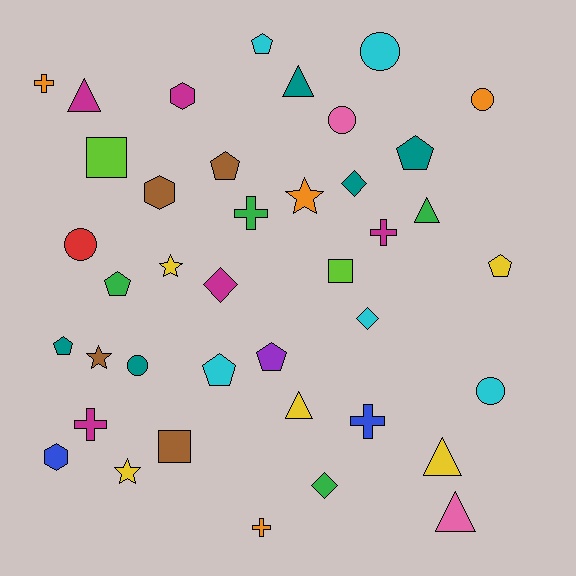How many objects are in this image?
There are 40 objects.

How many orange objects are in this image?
There are 4 orange objects.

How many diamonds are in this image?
There are 4 diamonds.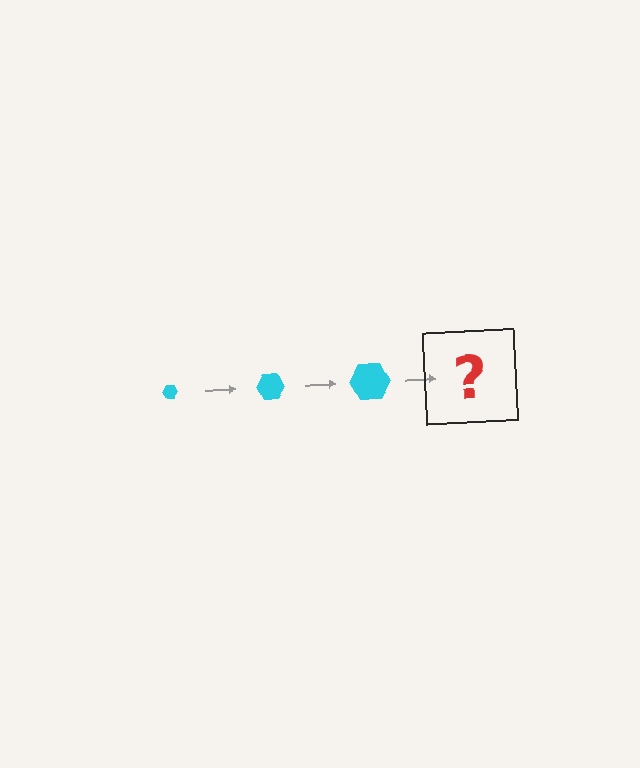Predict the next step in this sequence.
The next step is a cyan hexagon, larger than the previous one.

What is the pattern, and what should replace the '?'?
The pattern is that the hexagon gets progressively larger each step. The '?' should be a cyan hexagon, larger than the previous one.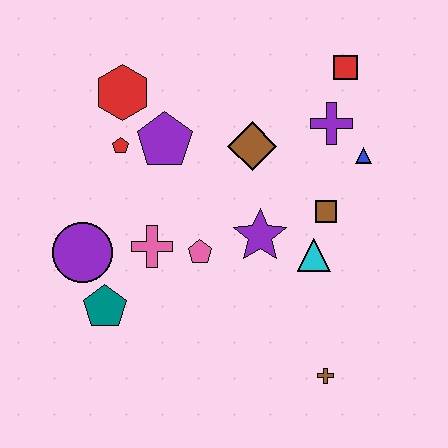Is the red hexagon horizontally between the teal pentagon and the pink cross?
Yes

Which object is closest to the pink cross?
The pink pentagon is closest to the pink cross.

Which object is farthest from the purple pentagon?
The brown cross is farthest from the purple pentagon.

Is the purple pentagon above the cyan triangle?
Yes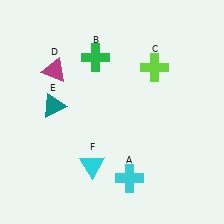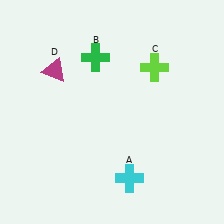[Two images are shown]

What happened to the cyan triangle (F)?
The cyan triangle (F) was removed in Image 2. It was in the bottom-left area of Image 1.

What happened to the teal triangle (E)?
The teal triangle (E) was removed in Image 2. It was in the top-left area of Image 1.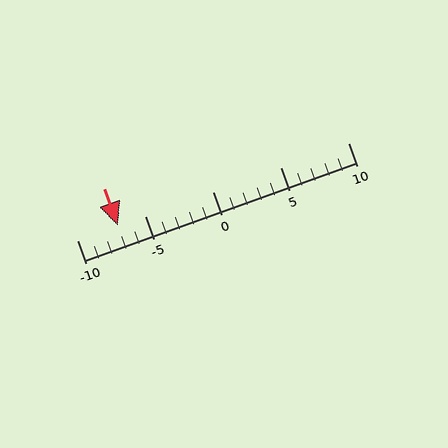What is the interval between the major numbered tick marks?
The major tick marks are spaced 5 units apart.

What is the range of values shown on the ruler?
The ruler shows values from -10 to 10.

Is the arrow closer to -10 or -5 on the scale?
The arrow is closer to -5.